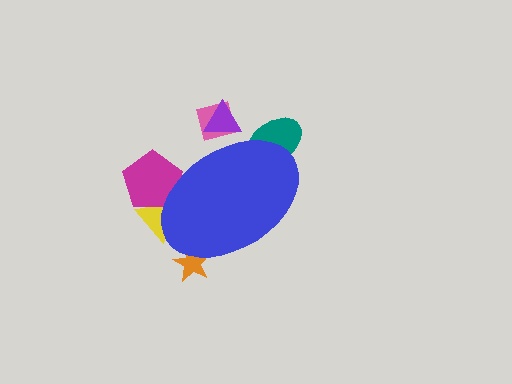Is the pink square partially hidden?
Yes, the pink square is partially hidden behind the blue ellipse.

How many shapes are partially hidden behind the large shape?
6 shapes are partially hidden.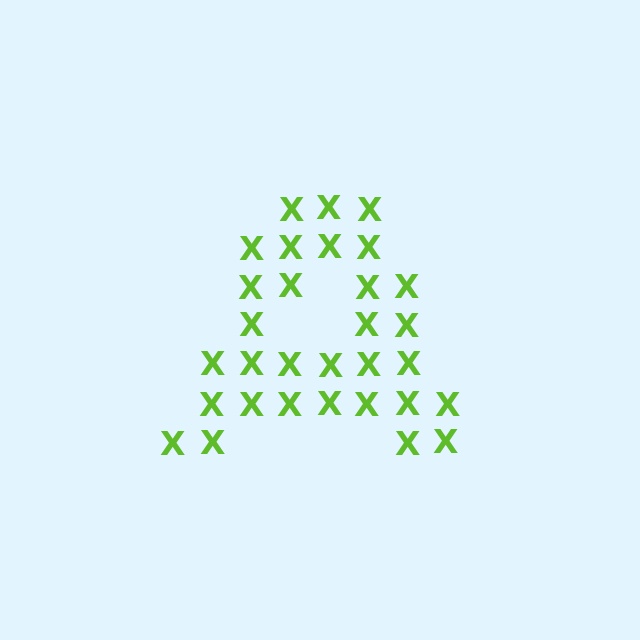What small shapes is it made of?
It is made of small letter X's.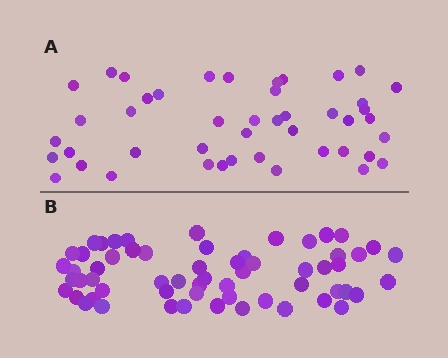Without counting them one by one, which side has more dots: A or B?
Region B (the bottom region) has more dots.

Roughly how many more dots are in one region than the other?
Region B has approximately 15 more dots than region A.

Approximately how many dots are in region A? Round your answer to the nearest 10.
About 40 dots. (The exact count is 45, which rounds to 40.)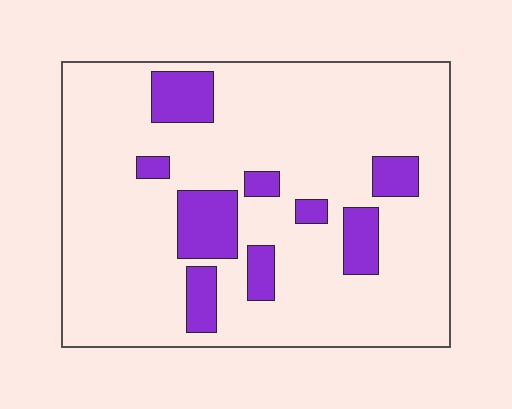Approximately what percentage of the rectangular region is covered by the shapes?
Approximately 15%.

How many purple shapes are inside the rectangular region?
9.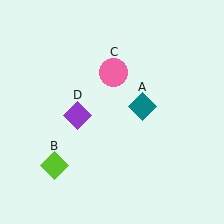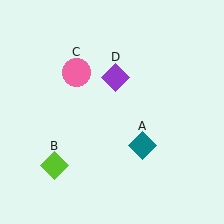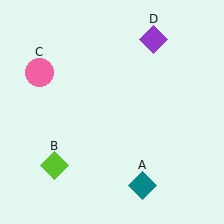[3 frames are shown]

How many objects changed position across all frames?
3 objects changed position: teal diamond (object A), pink circle (object C), purple diamond (object D).